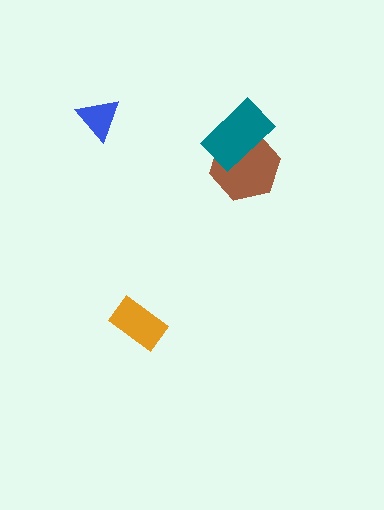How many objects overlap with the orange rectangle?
0 objects overlap with the orange rectangle.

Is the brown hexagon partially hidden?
Yes, it is partially covered by another shape.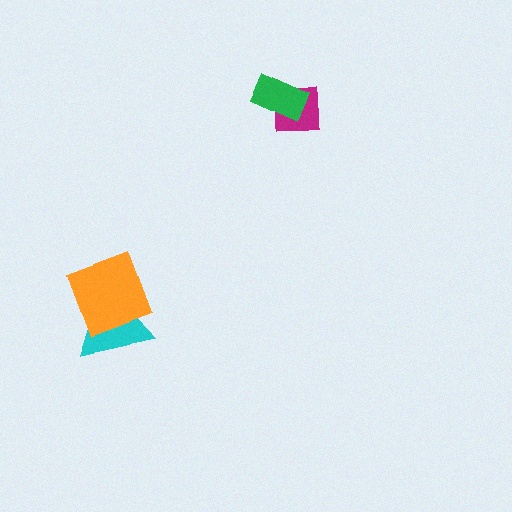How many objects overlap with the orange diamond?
1 object overlaps with the orange diamond.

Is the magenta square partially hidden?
Yes, it is partially covered by another shape.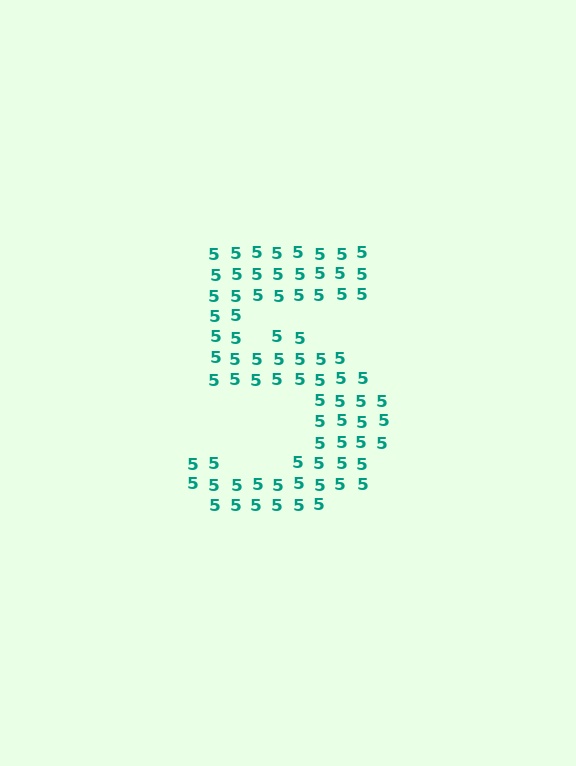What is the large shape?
The large shape is the digit 5.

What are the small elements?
The small elements are digit 5's.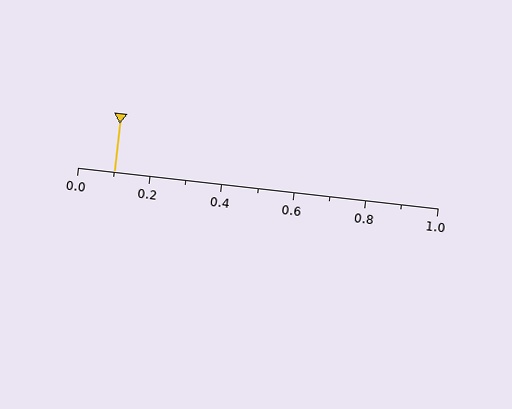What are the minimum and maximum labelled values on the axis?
The axis runs from 0.0 to 1.0.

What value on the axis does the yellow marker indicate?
The marker indicates approximately 0.1.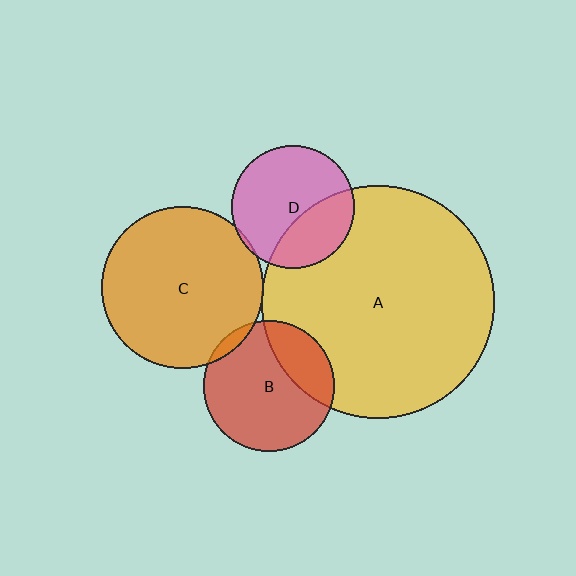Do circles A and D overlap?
Yes.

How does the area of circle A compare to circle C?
Approximately 2.1 times.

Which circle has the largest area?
Circle A (yellow).